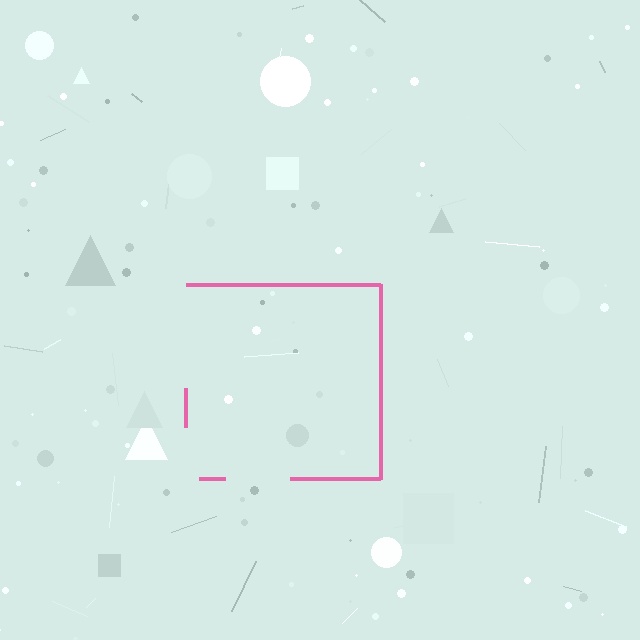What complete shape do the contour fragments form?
The contour fragments form a square.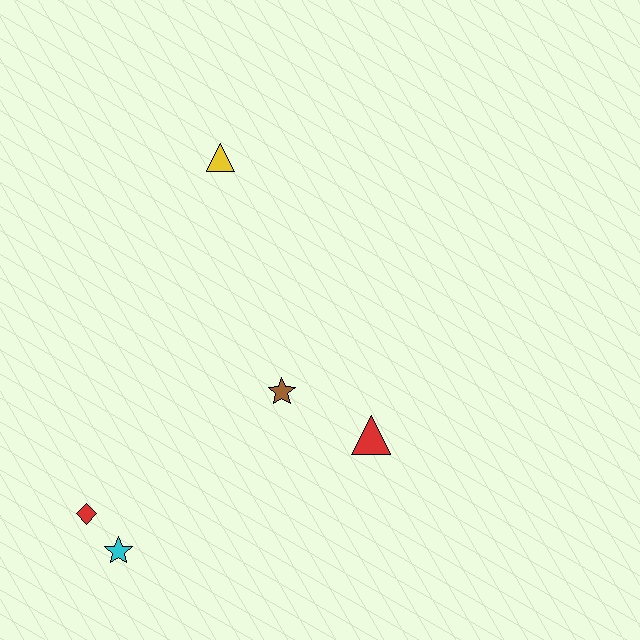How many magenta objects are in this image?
There are no magenta objects.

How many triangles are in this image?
There are 2 triangles.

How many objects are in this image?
There are 5 objects.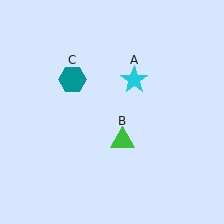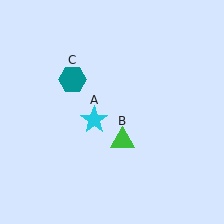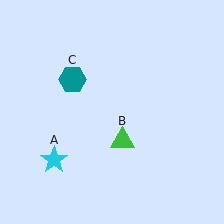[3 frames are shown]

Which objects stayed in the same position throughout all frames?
Green triangle (object B) and teal hexagon (object C) remained stationary.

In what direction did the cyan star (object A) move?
The cyan star (object A) moved down and to the left.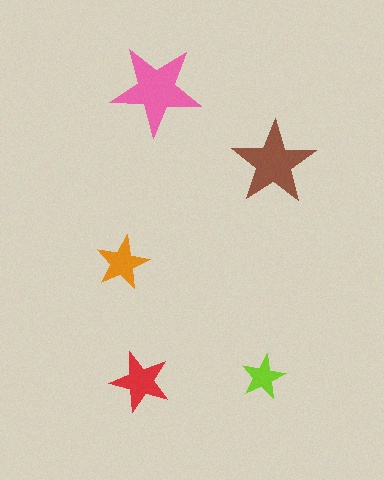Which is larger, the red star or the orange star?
The red one.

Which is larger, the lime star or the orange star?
The orange one.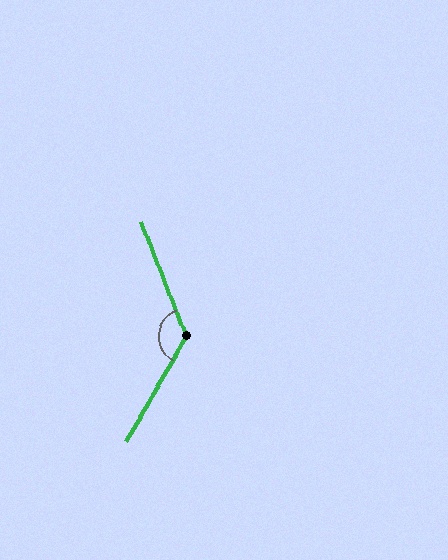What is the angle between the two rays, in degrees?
Approximately 128 degrees.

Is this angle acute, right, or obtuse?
It is obtuse.